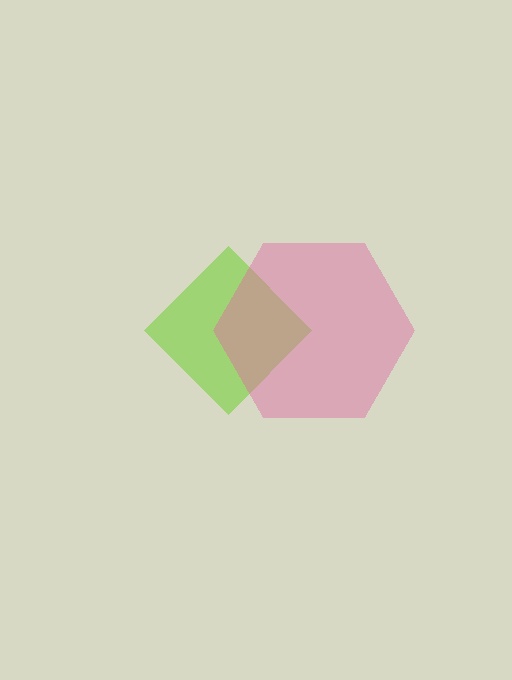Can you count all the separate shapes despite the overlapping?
Yes, there are 2 separate shapes.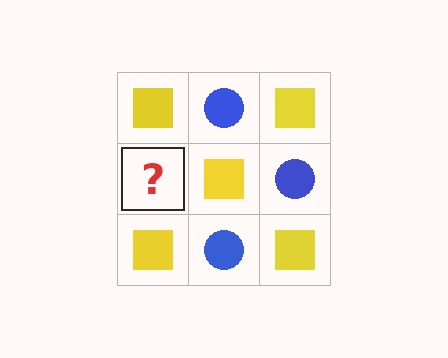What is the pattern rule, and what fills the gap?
The rule is that it alternates yellow square and blue circle in a checkerboard pattern. The gap should be filled with a blue circle.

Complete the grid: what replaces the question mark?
The question mark should be replaced with a blue circle.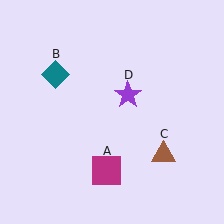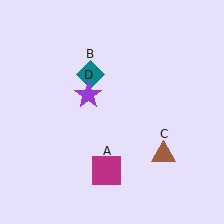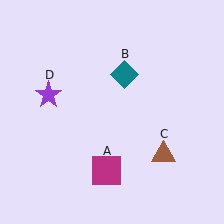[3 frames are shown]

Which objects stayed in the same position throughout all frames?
Magenta square (object A) and brown triangle (object C) remained stationary.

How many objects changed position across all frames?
2 objects changed position: teal diamond (object B), purple star (object D).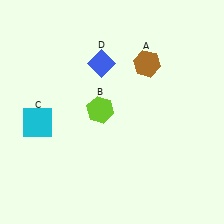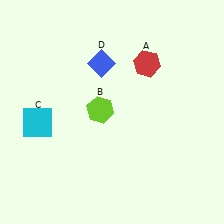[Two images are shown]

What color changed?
The hexagon (A) changed from brown in Image 1 to red in Image 2.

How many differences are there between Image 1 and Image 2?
There is 1 difference between the two images.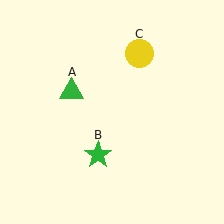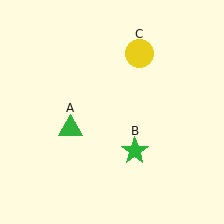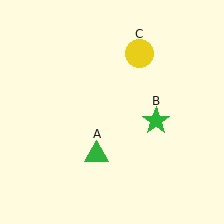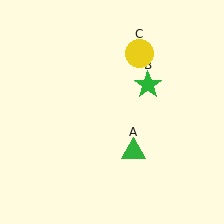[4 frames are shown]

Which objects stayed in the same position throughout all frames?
Yellow circle (object C) remained stationary.